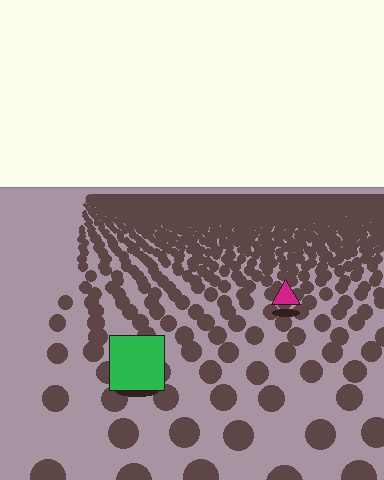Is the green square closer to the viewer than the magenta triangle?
Yes. The green square is closer — you can tell from the texture gradient: the ground texture is coarser near it.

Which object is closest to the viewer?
The green square is closest. The texture marks near it are larger and more spread out.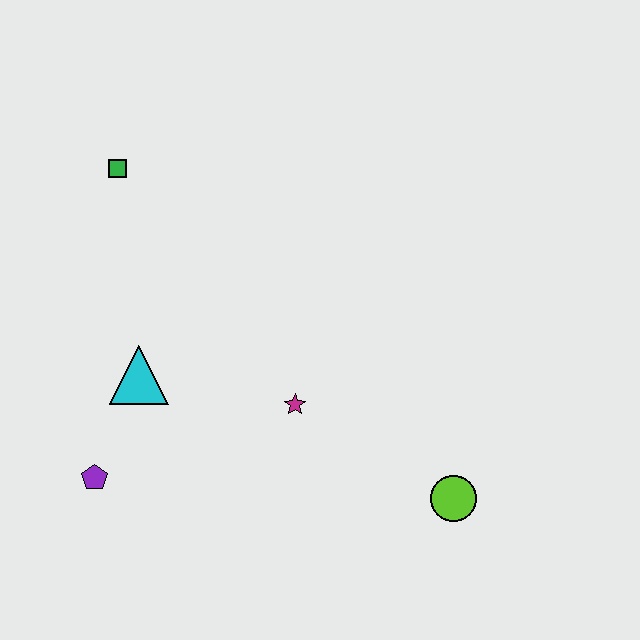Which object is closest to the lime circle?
The magenta star is closest to the lime circle.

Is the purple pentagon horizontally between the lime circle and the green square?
No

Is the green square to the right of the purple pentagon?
Yes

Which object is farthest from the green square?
The lime circle is farthest from the green square.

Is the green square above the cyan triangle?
Yes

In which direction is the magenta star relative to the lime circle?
The magenta star is to the left of the lime circle.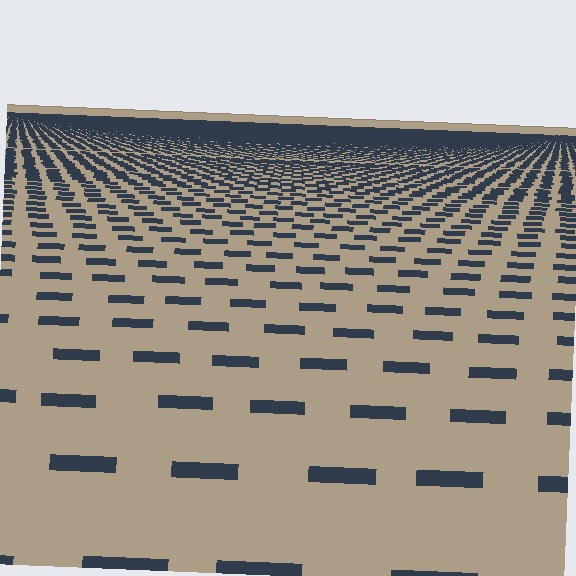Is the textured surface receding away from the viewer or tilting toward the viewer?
The surface is receding away from the viewer. Texture elements get smaller and denser toward the top.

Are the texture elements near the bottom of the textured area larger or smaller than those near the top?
Larger. Near the bottom, elements are closer to the viewer and appear at a bigger on-screen size.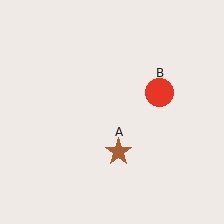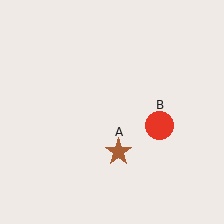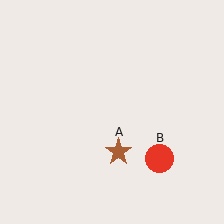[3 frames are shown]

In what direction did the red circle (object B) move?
The red circle (object B) moved down.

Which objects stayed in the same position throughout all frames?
Brown star (object A) remained stationary.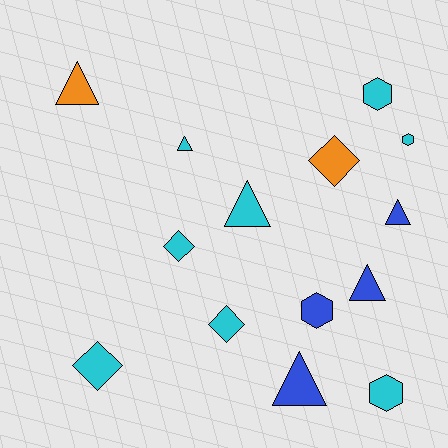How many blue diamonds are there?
There are no blue diamonds.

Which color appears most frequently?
Cyan, with 8 objects.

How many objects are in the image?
There are 14 objects.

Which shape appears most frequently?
Triangle, with 6 objects.